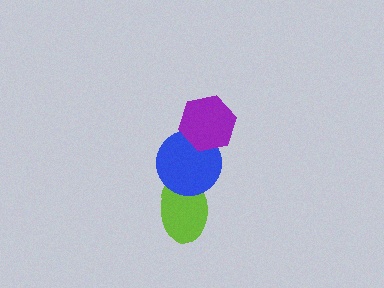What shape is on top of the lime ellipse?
The blue circle is on top of the lime ellipse.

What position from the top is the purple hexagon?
The purple hexagon is 1st from the top.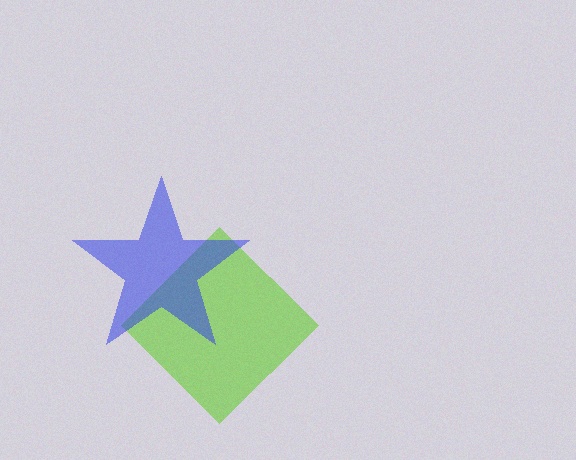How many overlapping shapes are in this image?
There are 2 overlapping shapes in the image.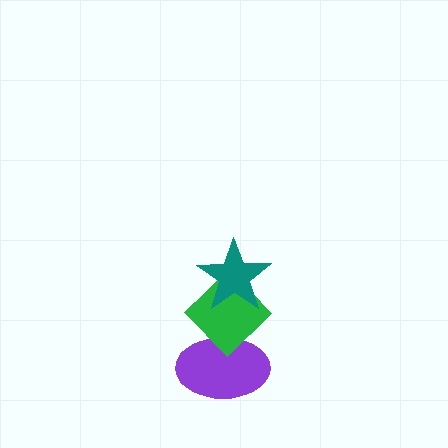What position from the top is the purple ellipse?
The purple ellipse is 3rd from the top.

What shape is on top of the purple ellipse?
The green diamond is on top of the purple ellipse.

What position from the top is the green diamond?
The green diamond is 2nd from the top.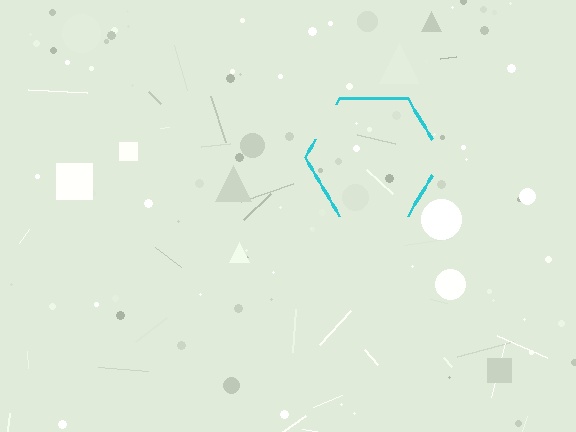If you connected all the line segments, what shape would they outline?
They would outline a hexagon.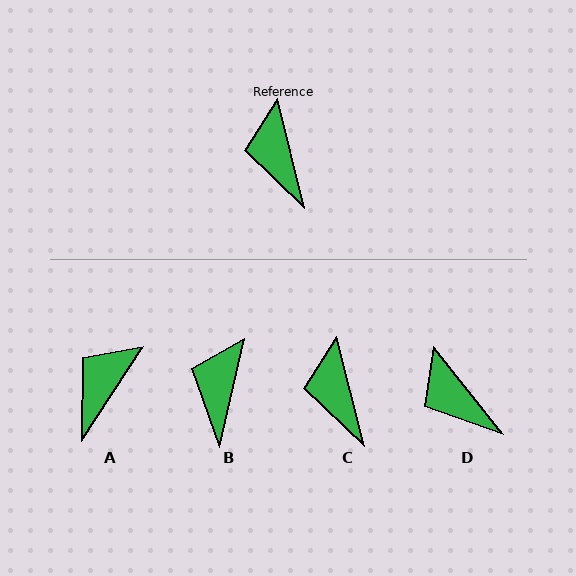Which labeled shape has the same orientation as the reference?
C.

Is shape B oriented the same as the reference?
No, it is off by about 27 degrees.